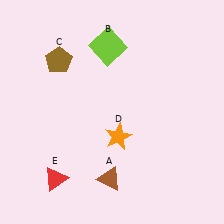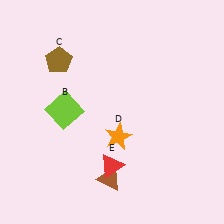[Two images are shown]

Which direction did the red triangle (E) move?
The red triangle (E) moved right.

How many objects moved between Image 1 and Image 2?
2 objects moved between the two images.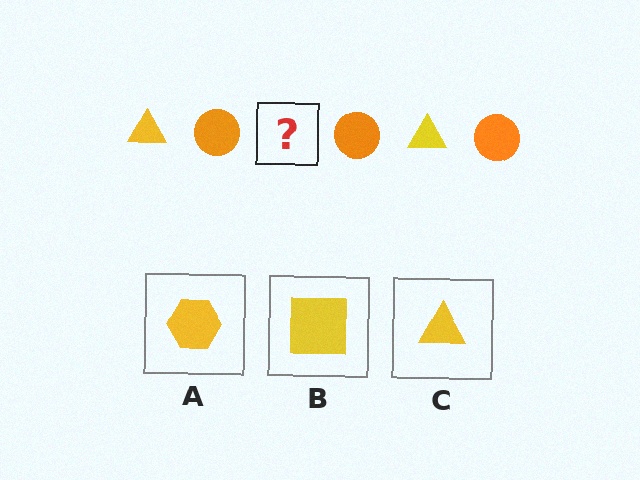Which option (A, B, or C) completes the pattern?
C.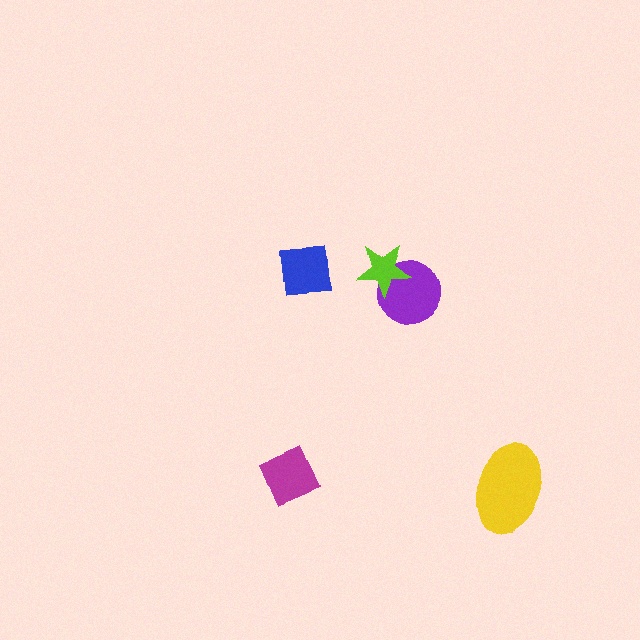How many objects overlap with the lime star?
1 object overlaps with the lime star.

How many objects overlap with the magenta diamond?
0 objects overlap with the magenta diamond.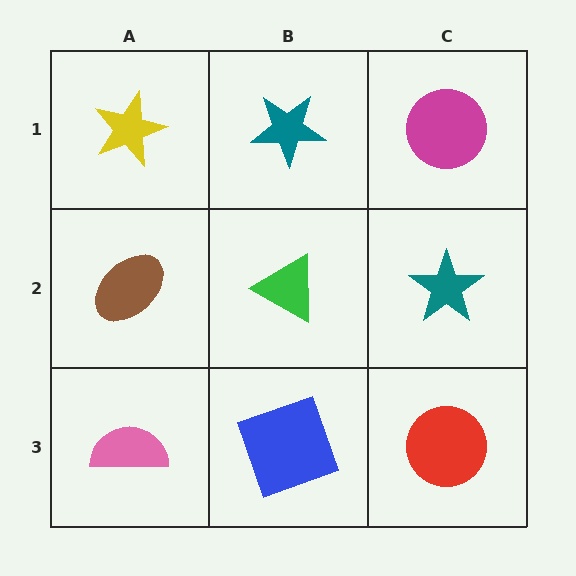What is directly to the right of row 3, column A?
A blue square.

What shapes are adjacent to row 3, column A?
A brown ellipse (row 2, column A), a blue square (row 3, column B).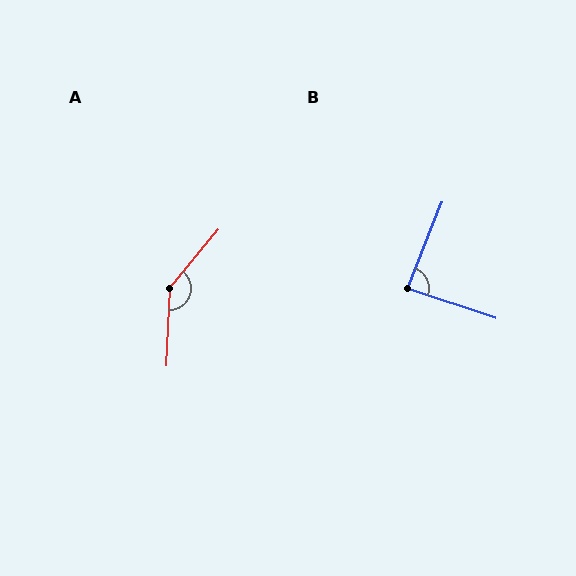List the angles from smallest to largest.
B (87°), A (143°).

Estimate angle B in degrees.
Approximately 87 degrees.